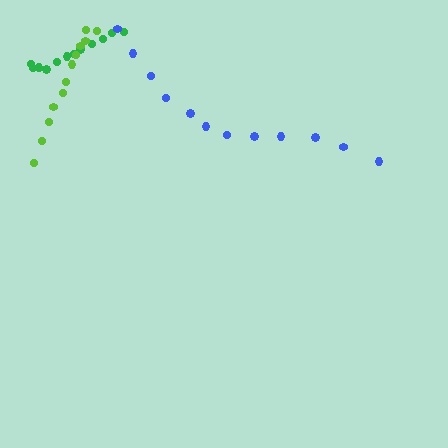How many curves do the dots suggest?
There are 3 distinct paths.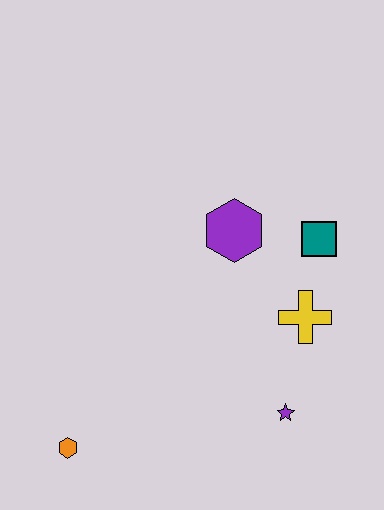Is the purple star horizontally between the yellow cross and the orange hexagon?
Yes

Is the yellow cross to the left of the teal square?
Yes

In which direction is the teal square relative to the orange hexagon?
The teal square is to the right of the orange hexagon.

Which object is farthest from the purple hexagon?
The orange hexagon is farthest from the purple hexagon.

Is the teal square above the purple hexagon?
No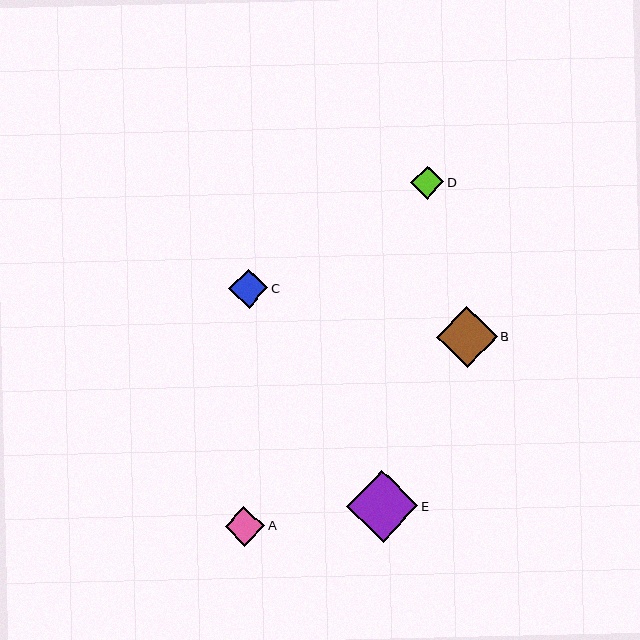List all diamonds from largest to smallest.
From largest to smallest: E, B, A, C, D.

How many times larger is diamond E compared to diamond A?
Diamond E is approximately 1.8 times the size of diamond A.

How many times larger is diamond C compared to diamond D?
Diamond C is approximately 1.2 times the size of diamond D.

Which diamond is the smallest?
Diamond D is the smallest with a size of approximately 33 pixels.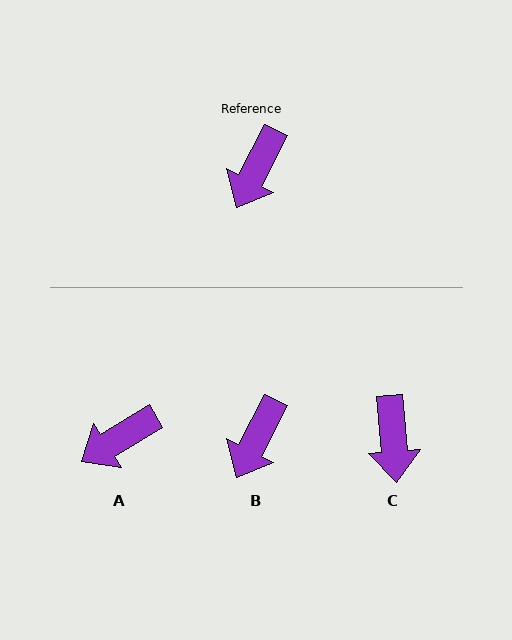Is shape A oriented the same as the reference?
No, it is off by about 32 degrees.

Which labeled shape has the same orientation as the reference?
B.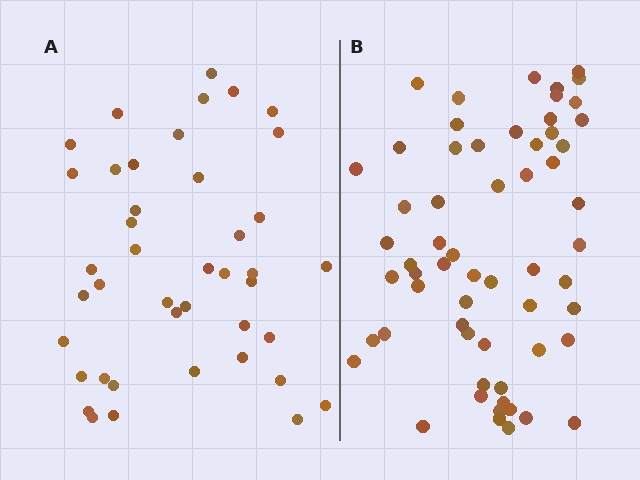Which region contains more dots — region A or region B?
Region B (the right region) has more dots.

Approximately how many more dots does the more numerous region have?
Region B has approximately 20 more dots than region A.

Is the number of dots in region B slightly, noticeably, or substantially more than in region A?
Region B has noticeably more, but not dramatically so. The ratio is roughly 1.4 to 1.